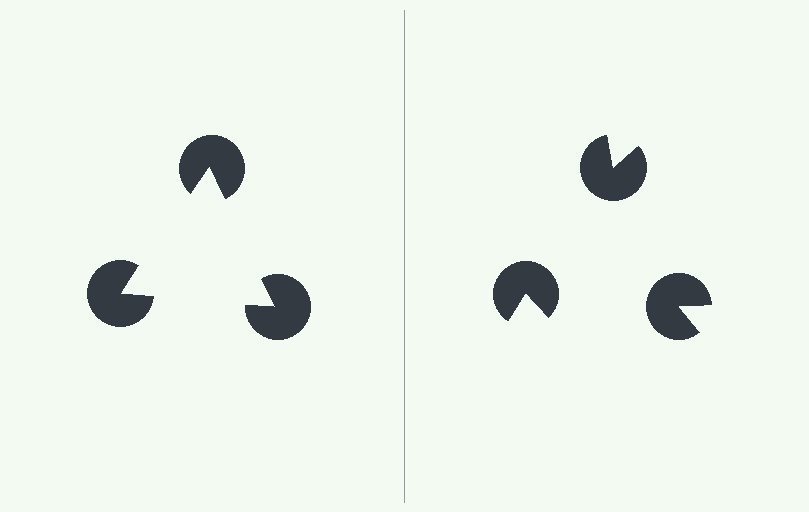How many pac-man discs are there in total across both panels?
6 — 3 on each side.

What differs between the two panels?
The pac-man discs are positioned identically on both sides; only the wedge orientations differ. On the left they align to a triangle; on the right they are misaligned.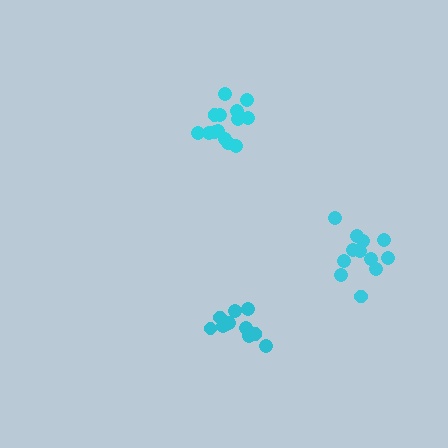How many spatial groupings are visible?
There are 3 spatial groupings.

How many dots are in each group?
Group 1: 11 dots, Group 2: 14 dots, Group 3: 12 dots (37 total).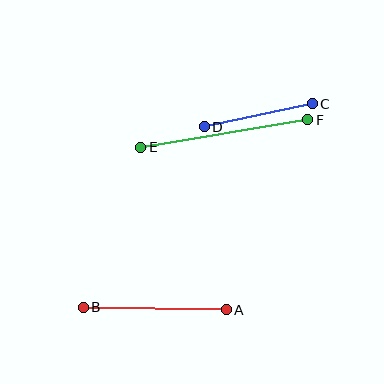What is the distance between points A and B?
The distance is approximately 143 pixels.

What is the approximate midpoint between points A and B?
The midpoint is at approximately (155, 308) pixels.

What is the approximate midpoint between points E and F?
The midpoint is at approximately (224, 134) pixels.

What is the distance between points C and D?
The distance is approximately 111 pixels.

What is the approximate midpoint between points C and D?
The midpoint is at approximately (258, 115) pixels.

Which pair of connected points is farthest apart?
Points E and F are farthest apart.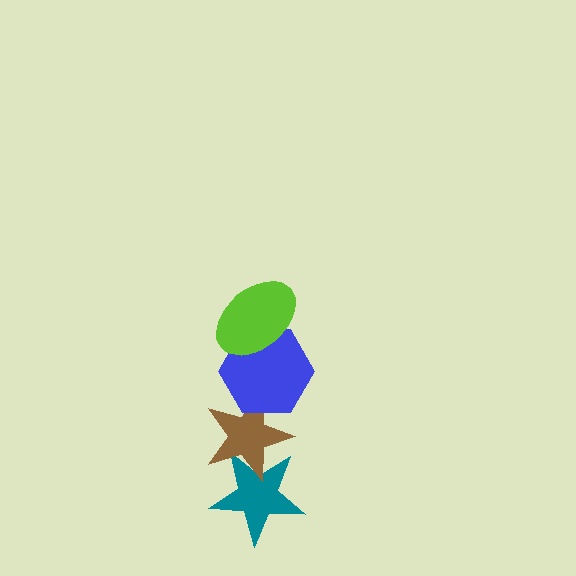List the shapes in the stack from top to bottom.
From top to bottom: the lime ellipse, the blue hexagon, the brown star, the teal star.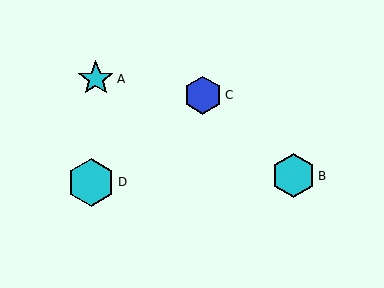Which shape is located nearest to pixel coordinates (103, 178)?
The cyan hexagon (labeled D) at (91, 182) is nearest to that location.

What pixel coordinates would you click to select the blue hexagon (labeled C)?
Click at (203, 95) to select the blue hexagon C.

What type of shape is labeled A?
Shape A is a cyan star.